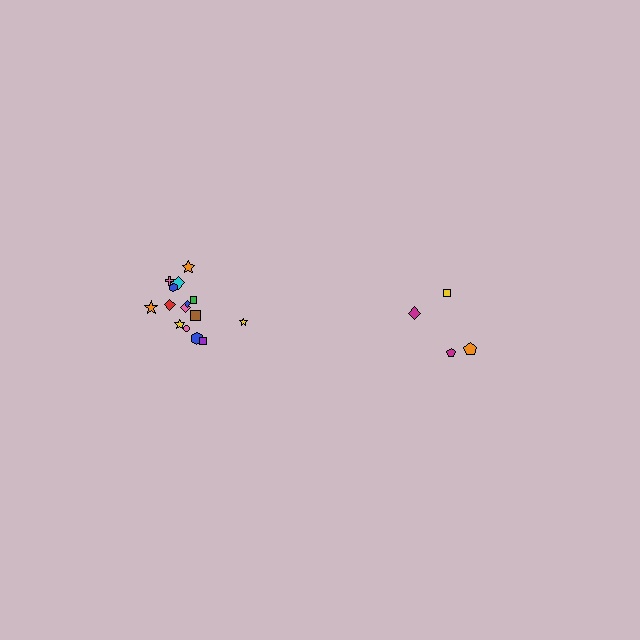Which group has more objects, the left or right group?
The left group.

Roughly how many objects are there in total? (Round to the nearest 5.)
Roughly 20 objects in total.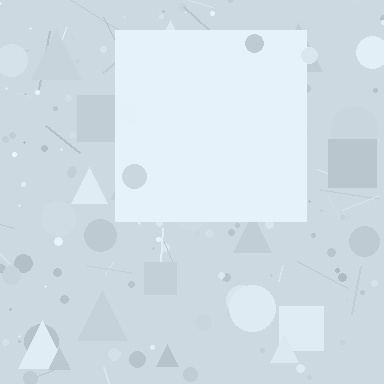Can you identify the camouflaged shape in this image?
The camouflaged shape is a square.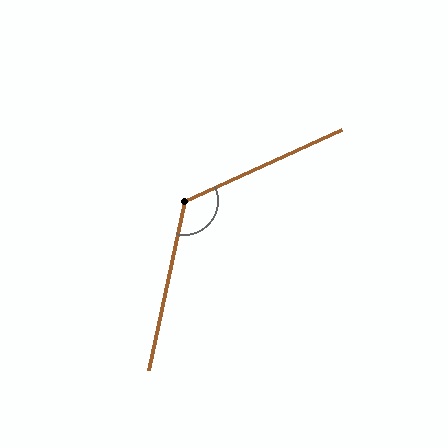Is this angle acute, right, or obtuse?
It is obtuse.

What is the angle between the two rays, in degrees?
Approximately 126 degrees.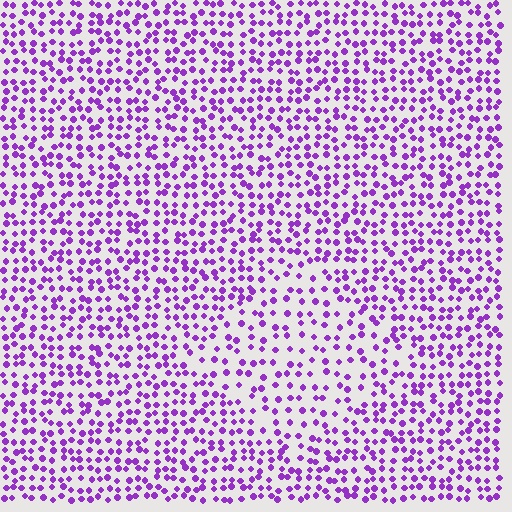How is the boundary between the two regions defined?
The boundary is defined by a change in element density (approximately 1.7x ratio). All elements are the same color, size, and shape.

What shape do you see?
I see a diamond.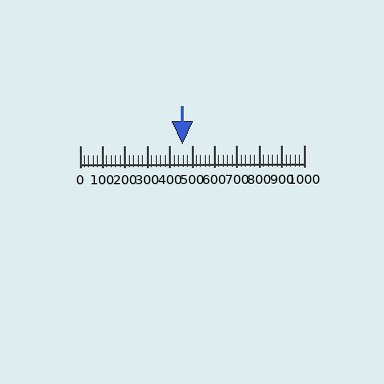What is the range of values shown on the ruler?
The ruler shows values from 0 to 1000.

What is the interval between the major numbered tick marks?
The major tick marks are spaced 100 units apart.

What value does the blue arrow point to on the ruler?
The blue arrow points to approximately 459.